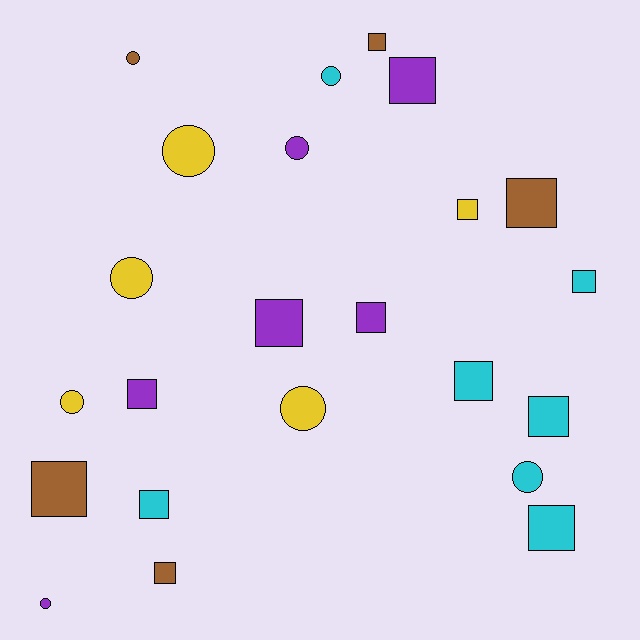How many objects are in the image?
There are 23 objects.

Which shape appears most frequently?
Square, with 14 objects.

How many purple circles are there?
There are 2 purple circles.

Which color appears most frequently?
Cyan, with 7 objects.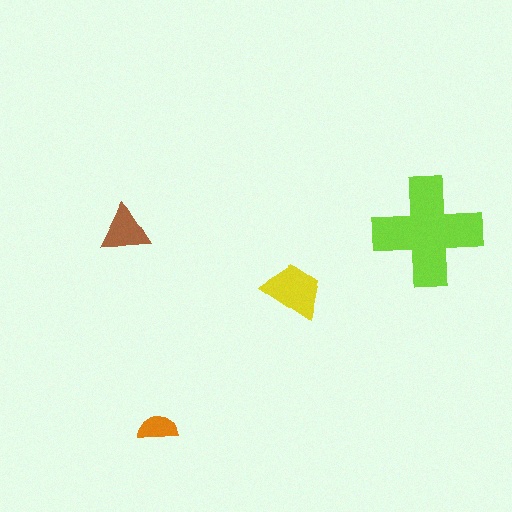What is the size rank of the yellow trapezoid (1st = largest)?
2nd.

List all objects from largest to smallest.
The lime cross, the yellow trapezoid, the brown triangle, the orange semicircle.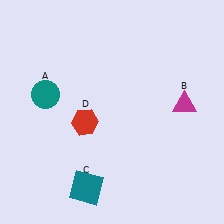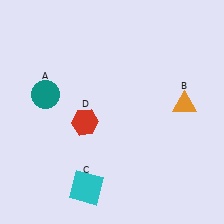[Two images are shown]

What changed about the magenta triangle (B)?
In Image 1, B is magenta. In Image 2, it changed to orange.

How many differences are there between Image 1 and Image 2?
There are 2 differences between the two images.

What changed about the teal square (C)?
In Image 1, C is teal. In Image 2, it changed to cyan.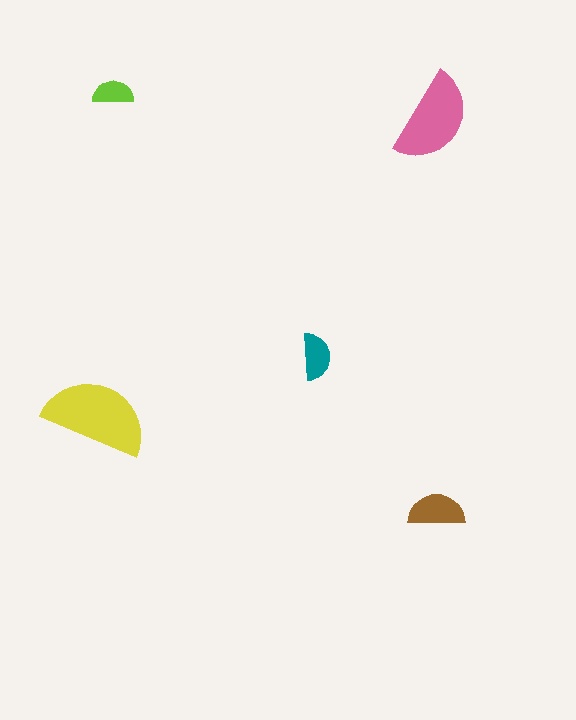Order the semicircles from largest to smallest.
the yellow one, the pink one, the brown one, the teal one, the lime one.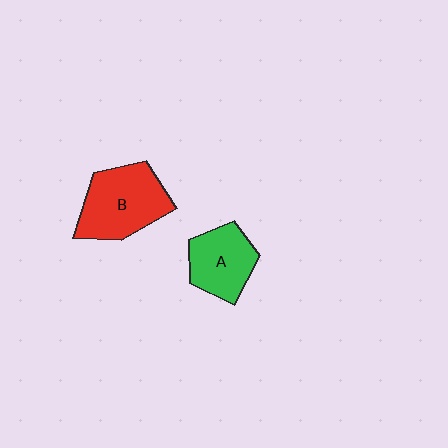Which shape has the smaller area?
Shape A (green).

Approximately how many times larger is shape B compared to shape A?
Approximately 1.4 times.